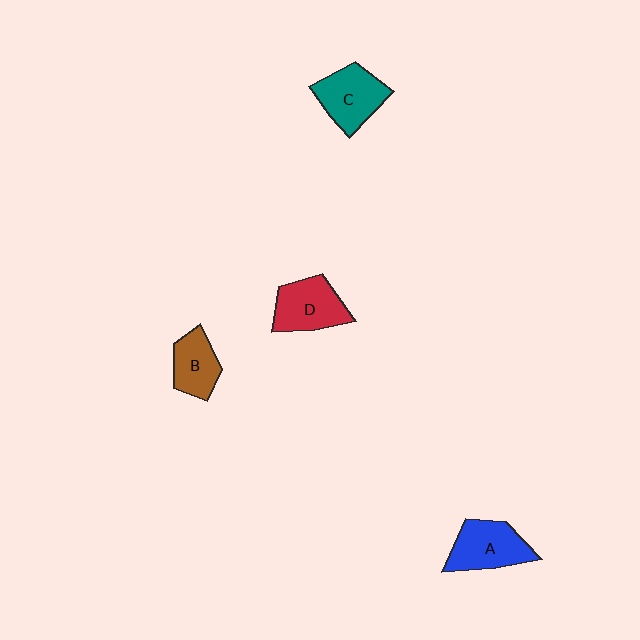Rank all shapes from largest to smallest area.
From largest to smallest: C (teal), A (blue), D (red), B (brown).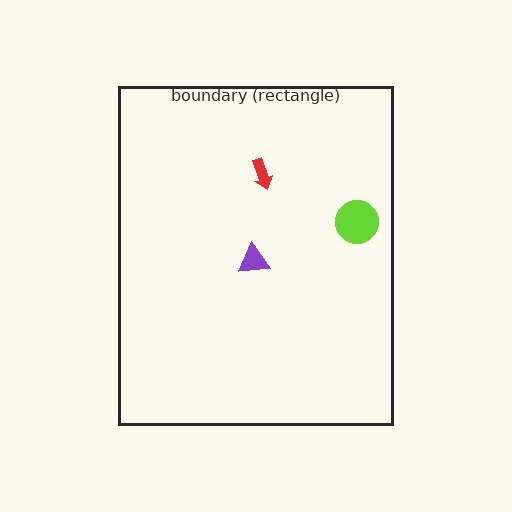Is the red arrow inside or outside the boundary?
Inside.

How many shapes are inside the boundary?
3 inside, 0 outside.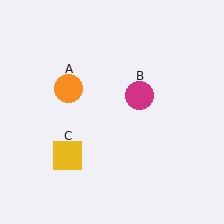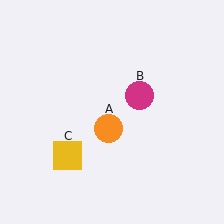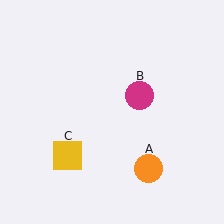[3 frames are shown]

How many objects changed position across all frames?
1 object changed position: orange circle (object A).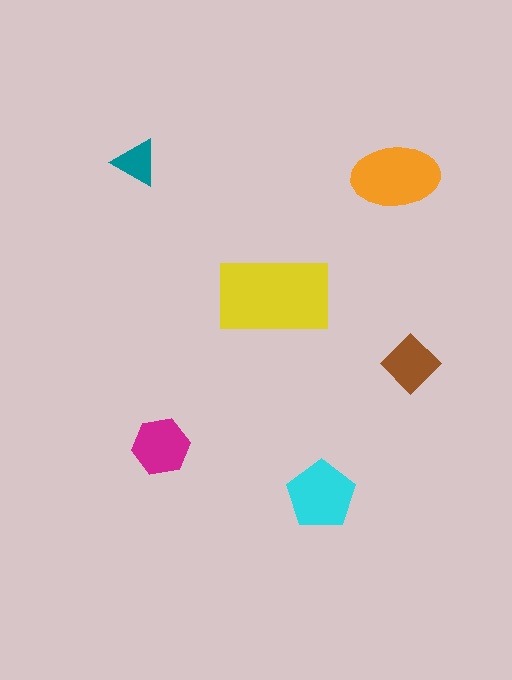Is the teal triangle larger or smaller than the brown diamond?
Smaller.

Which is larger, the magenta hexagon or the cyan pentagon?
The cyan pentagon.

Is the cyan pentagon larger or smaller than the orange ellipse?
Smaller.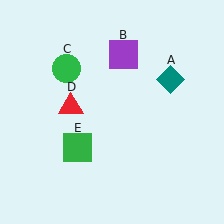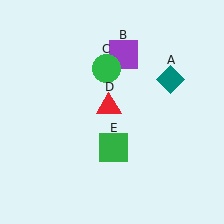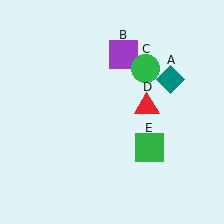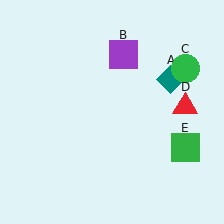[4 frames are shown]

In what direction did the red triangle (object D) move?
The red triangle (object D) moved right.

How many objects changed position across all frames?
3 objects changed position: green circle (object C), red triangle (object D), green square (object E).